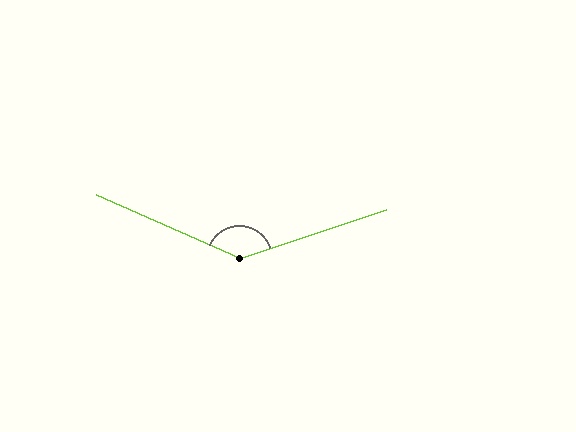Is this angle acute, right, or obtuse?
It is obtuse.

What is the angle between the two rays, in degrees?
Approximately 138 degrees.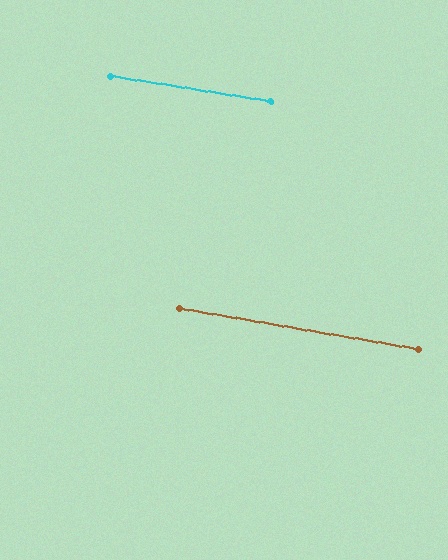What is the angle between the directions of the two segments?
Approximately 1 degree.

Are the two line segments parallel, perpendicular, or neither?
Parallel — their directions differ by only 0.7°.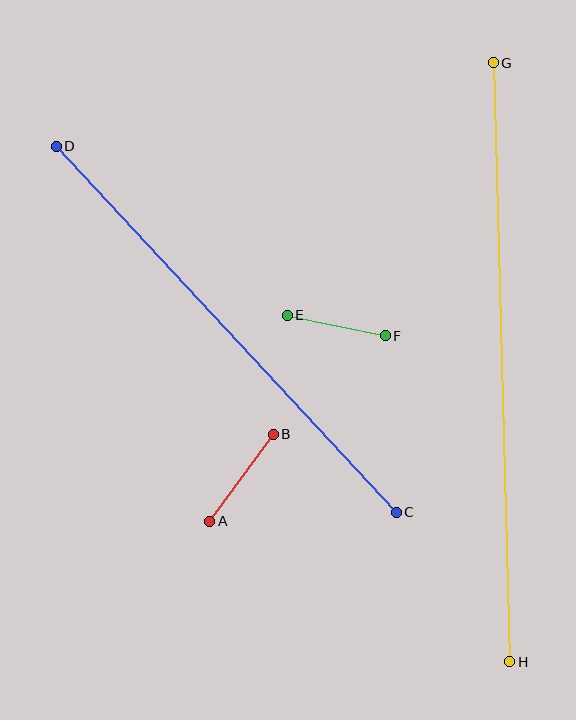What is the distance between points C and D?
The distance is approximately 500 pixels.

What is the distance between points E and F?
The distance is approximately 100 pixels.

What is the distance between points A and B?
The distance is approximately 108 pixels.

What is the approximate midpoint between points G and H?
The midpoint is at approximately (501, 362) pixels.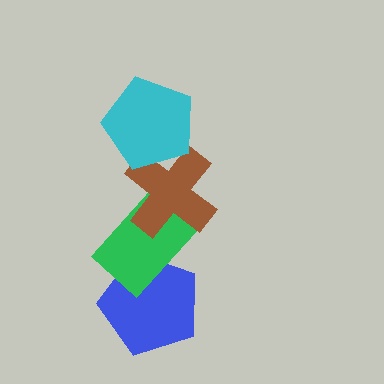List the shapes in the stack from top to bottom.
From top to bottom: the cyan pentagon, the brown cross, the green rectangle, the blue pentagon.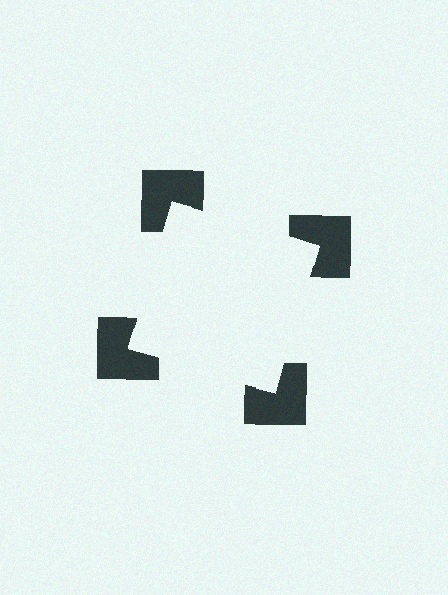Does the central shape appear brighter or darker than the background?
It typically appears slightly brighter than the background, even though no actual brightness change is drawn.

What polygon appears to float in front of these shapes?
An illusory square — its edges are inferred from the aligned wedge cuts in the notched squares, not physically drawn.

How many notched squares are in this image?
There are 4 — one at each vertex of the illusory square.